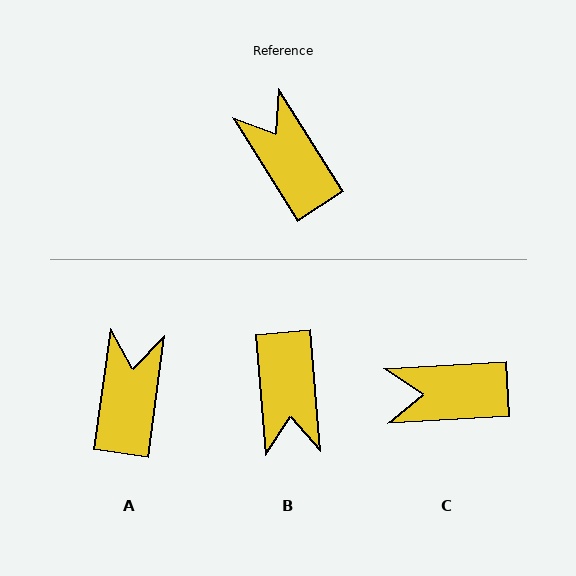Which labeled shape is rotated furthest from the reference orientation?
B, about 153 degrees away.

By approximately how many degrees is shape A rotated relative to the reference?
Approximately 40 degrees clockwise.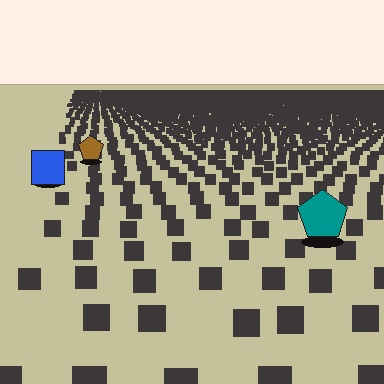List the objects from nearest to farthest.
From nearest to farthest: the teal pentagon, the blue square, the brown pentagon.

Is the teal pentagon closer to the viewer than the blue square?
Yes. The teal pentagon is closer — you can tell from the texture gradient: the ground texture is coarser near it.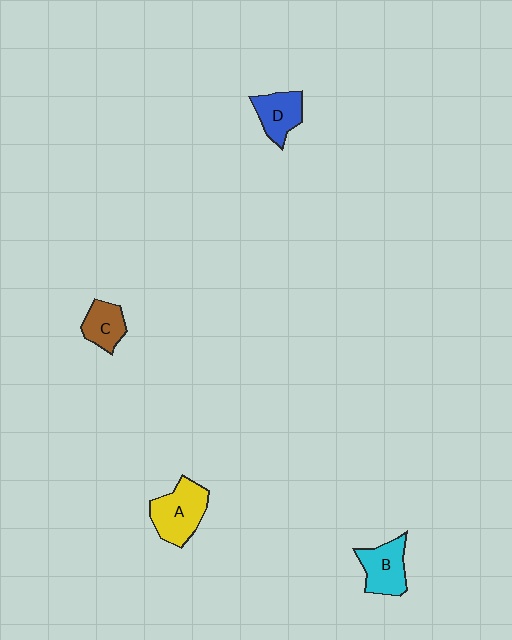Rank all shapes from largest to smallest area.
From largest to smallest: A (yellow), B (cyan), D (blue), C (brown).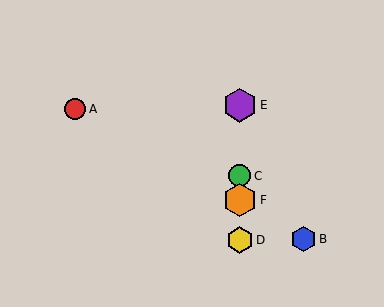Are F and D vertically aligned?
Yes, both are at x≈240.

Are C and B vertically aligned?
No, C is at x≈240 and B is at x≈304.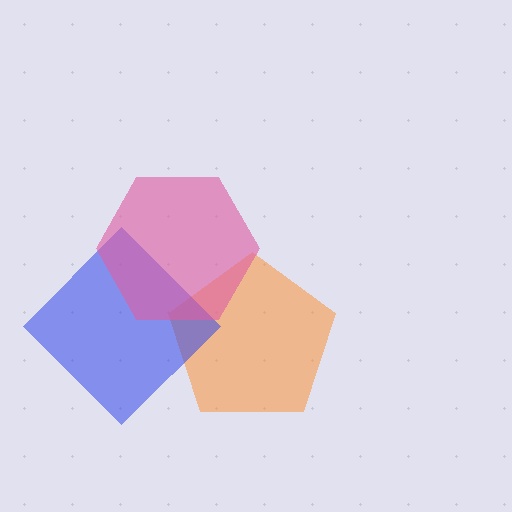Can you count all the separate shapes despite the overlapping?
Yes, there are 3 separate shapes.